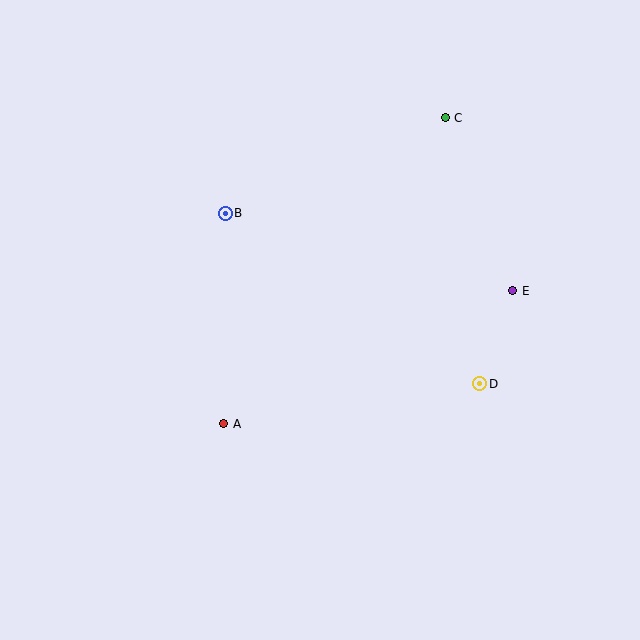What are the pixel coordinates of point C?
Point C is at (445, 118).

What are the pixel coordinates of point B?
Point B is at (225, 213).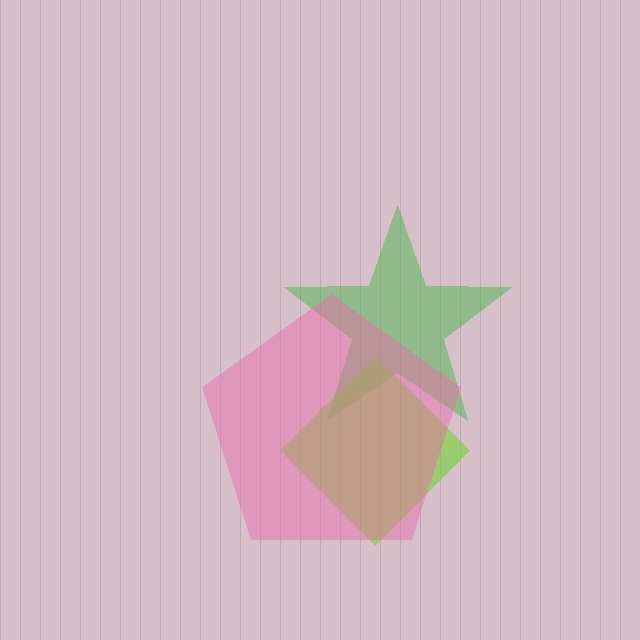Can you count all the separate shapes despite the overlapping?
Yes, there are 3 separate shapes.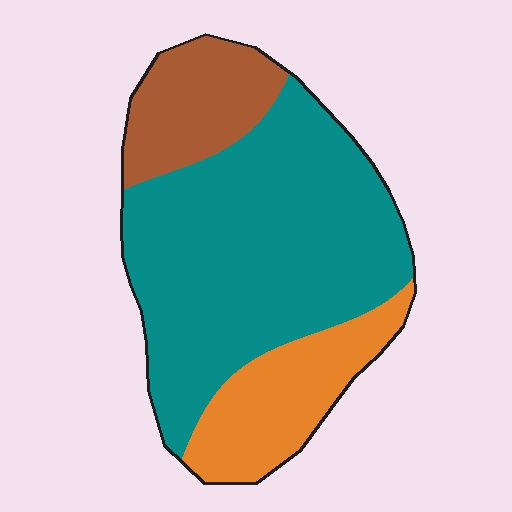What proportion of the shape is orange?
Orange takes up about one fifth (1/5) of the shape.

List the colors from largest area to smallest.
From largest to smallest: teal, orange, brown.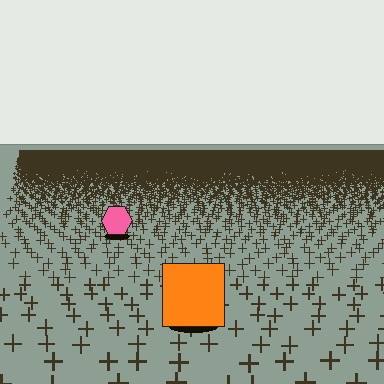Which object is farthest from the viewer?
The pink hexagon is farthest from the viewer. It appears smaller and the ground texture around it is denser.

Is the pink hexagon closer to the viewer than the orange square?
No. The orange square is closer — you can tell from the texture gradient: the ground texture is coarser near it.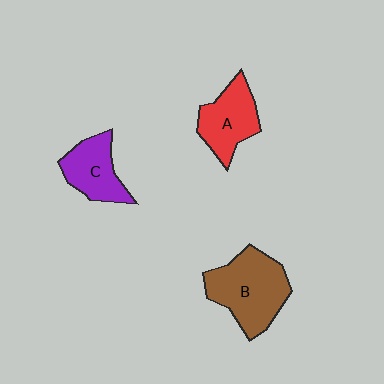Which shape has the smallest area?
Shape C (purple).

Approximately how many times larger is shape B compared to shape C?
Approximately 1.6 times.